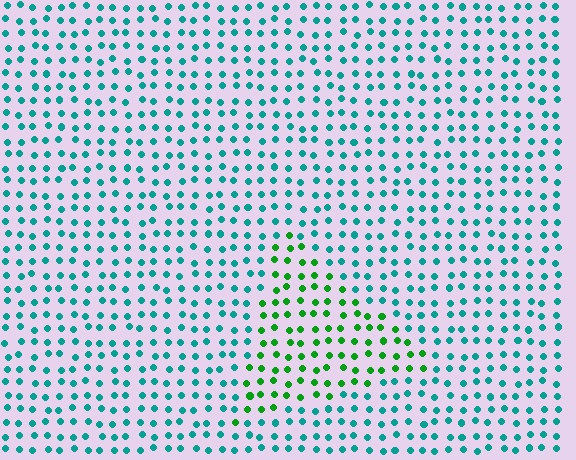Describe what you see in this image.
The image is filled with small teal elements in a uniform arrangement. A triangle-shaped region is visible where the elements are tinted to a slightly different hue, forming a subtle color boundary.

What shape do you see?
I see a triangle.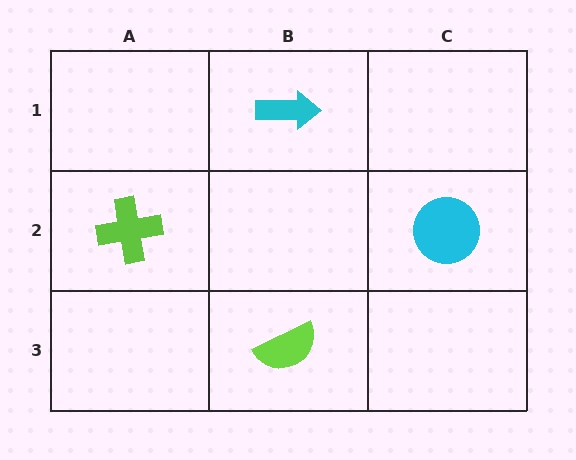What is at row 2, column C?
A cyan circle.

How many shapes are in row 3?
1 shape.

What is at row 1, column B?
A cyan arrow.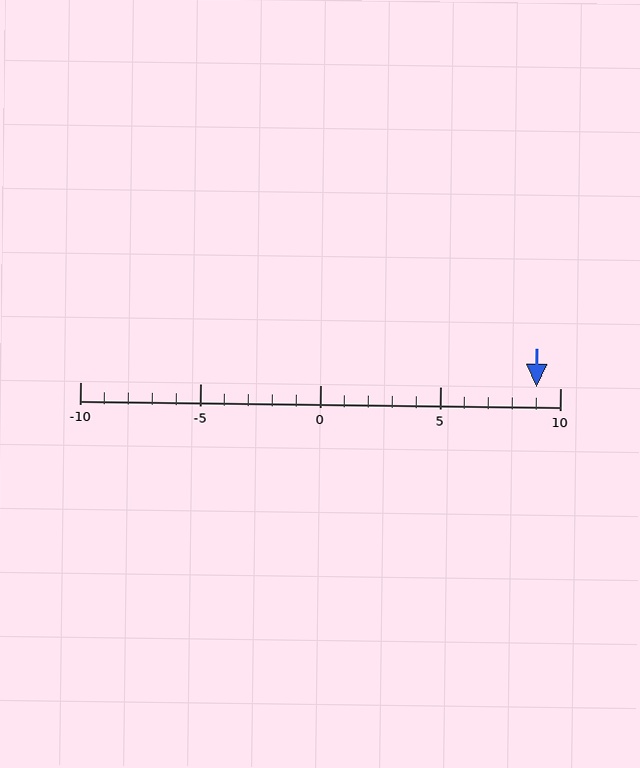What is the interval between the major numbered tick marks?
The major tick marks are spaced 5 units apart.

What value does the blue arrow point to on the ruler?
The blue arrow points to approximately 9.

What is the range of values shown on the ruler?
The ruler shows values from -10 to 10.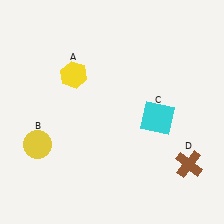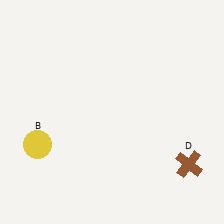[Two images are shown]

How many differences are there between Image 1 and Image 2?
There are 2 differences between the two images.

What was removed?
The yellow hexagon (A), the cyan square (C) were removed in Image 2.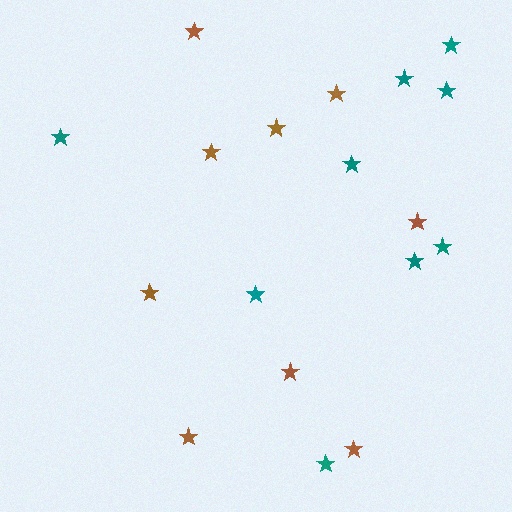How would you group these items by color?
There are 2 groups: one group of teal stars (9) and one group of brown stars (9).